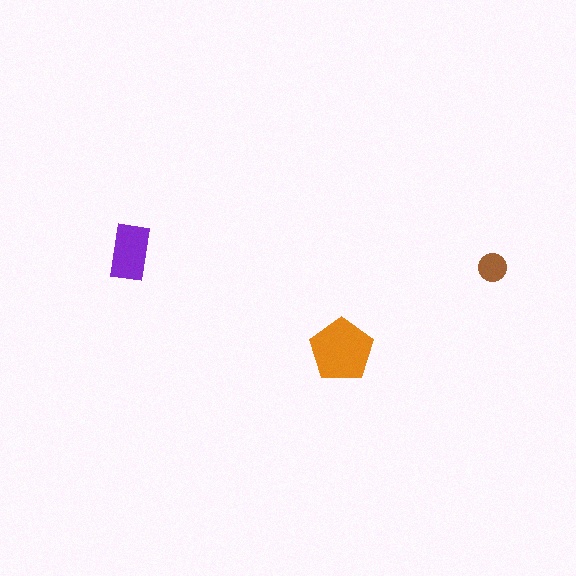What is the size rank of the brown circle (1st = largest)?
3rd.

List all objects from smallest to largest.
The brown circle, the purple rectangle, the orange pentagon.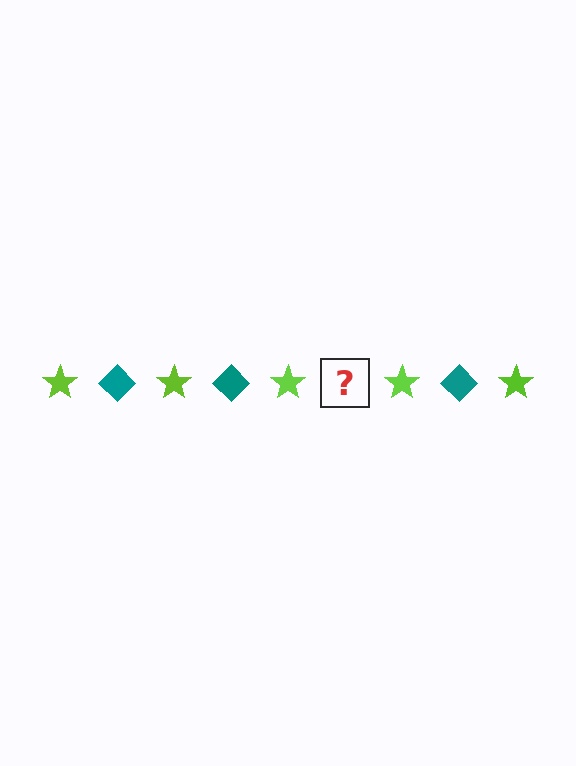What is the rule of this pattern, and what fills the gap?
The rule is that the pattern alternates between lime star and teal diamond. The gap should be filled with a teal diamond.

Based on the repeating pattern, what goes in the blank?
The blank should be a teal diamond.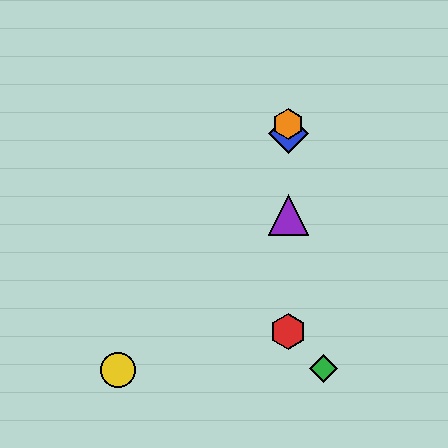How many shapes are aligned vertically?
4 shapes (the red hexagon, the blue diamond, the purple triangle, the orange hexagon) are aligned vertically.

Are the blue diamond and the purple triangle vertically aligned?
Yes, both are at x≈288.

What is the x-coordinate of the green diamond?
The green diamond is at x≈324.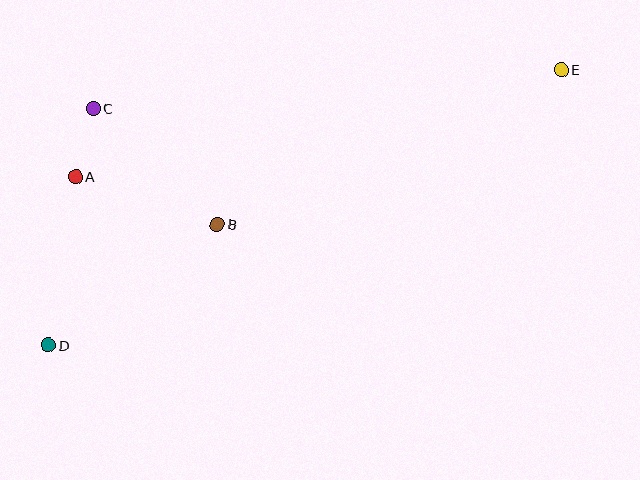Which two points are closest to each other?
Points A and C are closest to each other.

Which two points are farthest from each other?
Points D and E are farthest from each other.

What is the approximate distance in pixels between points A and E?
The distance between A and E is approximately 498 pixels.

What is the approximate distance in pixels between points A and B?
The distance between A and B is approximately 150 pixels.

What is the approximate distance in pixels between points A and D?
The distance between A and D is approximately 171 pixels.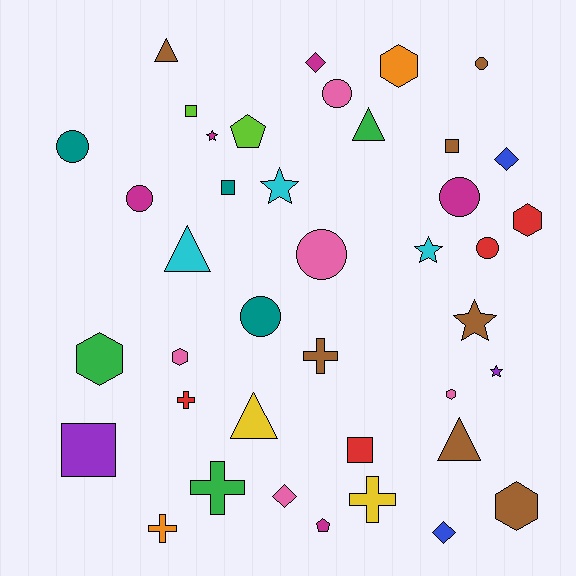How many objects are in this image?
There are 40 objects.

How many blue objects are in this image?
There are 2 blue objects.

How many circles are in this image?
There are 8 circles.